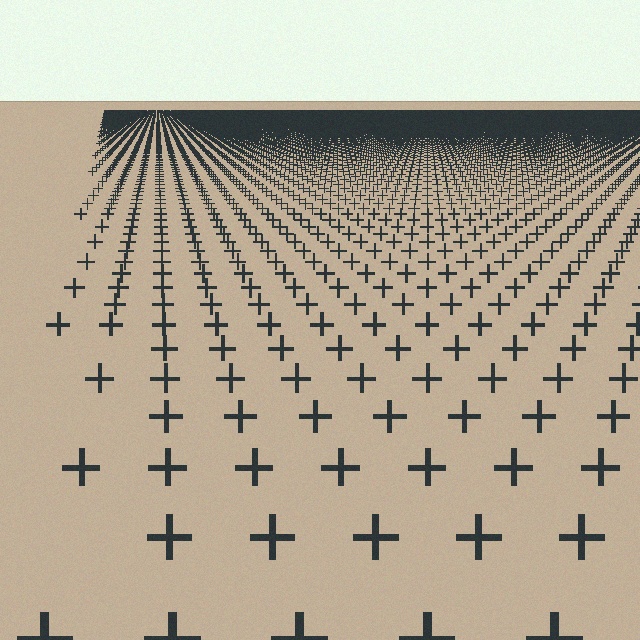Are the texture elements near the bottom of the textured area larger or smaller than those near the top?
Larger. Near the bottom, elements are closer to the viewer and appear at a bigger on-screen size.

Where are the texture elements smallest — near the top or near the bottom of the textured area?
Near the top.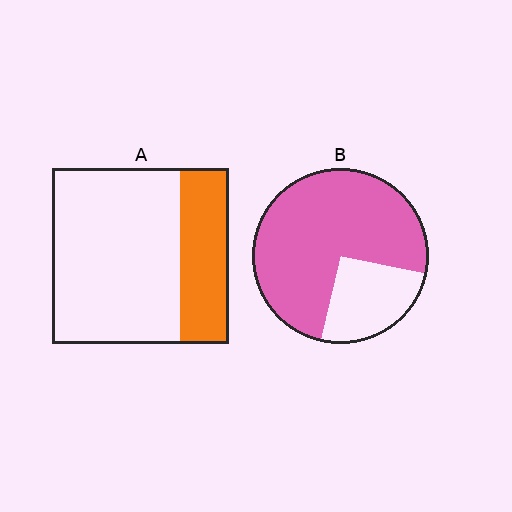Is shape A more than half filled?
No.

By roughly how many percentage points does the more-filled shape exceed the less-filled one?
By roughly 45 percentage points (B over A).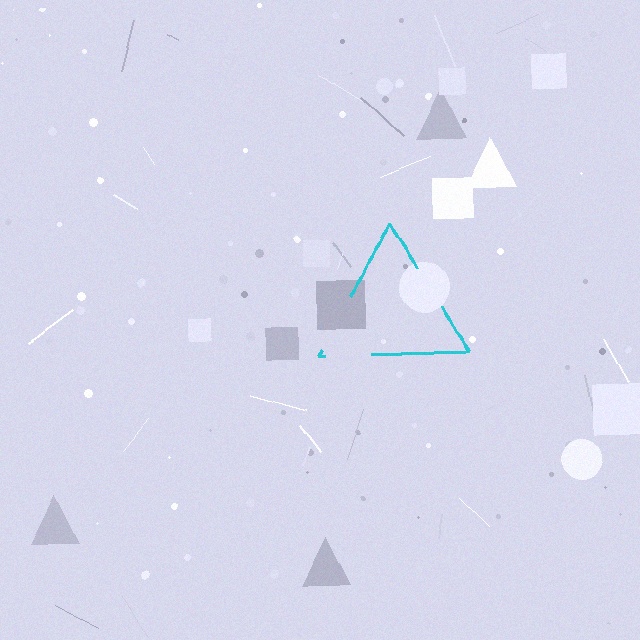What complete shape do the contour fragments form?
The contour fragments form a triangle.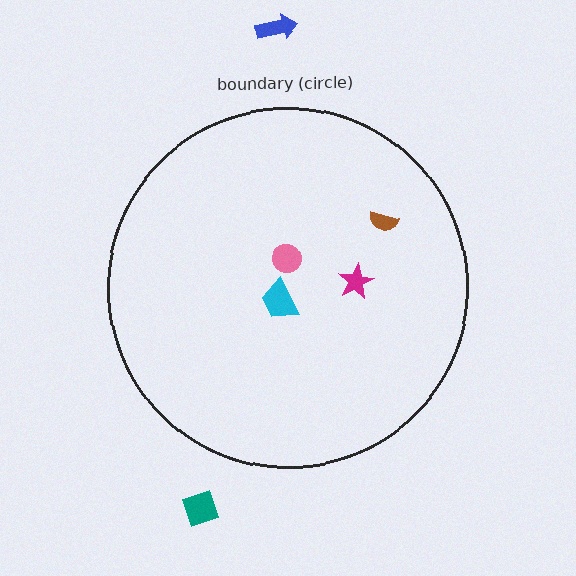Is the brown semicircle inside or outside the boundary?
Inside.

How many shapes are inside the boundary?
4 inside, 2 outside.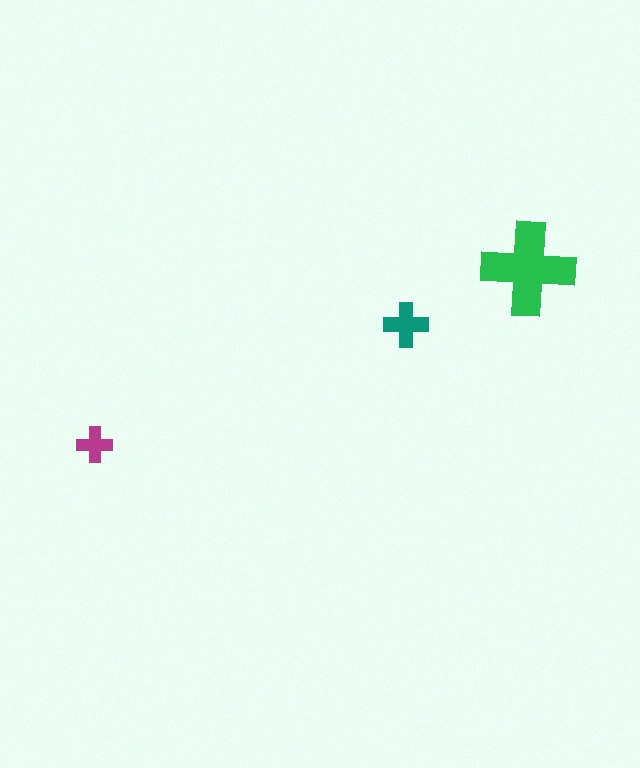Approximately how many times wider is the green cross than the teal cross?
About 2 times wider.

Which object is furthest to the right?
The green cross is rightmost.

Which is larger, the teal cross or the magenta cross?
The teal one.